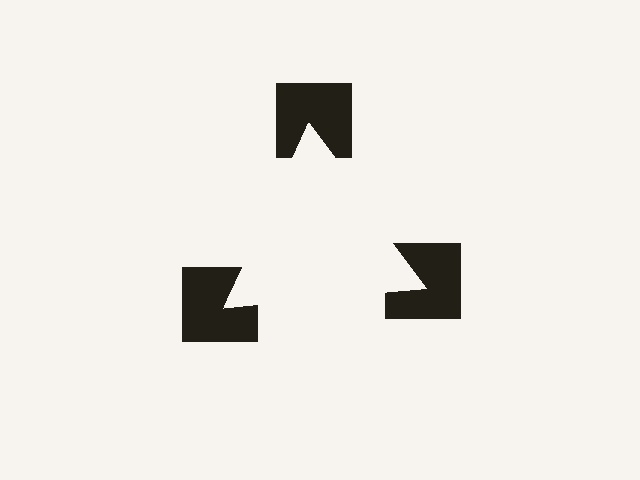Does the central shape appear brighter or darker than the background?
It typically appears slightly brighter than the background, even though no actual brightness change is drawn.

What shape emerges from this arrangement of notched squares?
An illusory triangle — its edges are inferred from the aligned wedge cuts in the notched squares, not physically drawn.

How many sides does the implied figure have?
3 sides.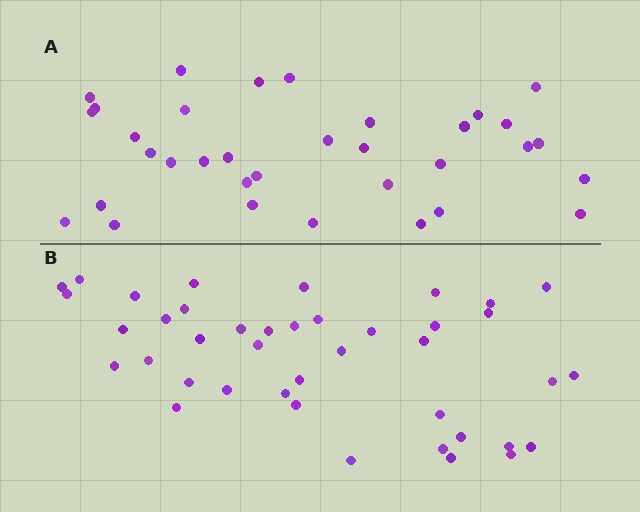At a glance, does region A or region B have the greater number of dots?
Region B (the bottom region) has more dots.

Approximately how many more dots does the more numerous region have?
Region B has roughly 8 or so more dots than region A.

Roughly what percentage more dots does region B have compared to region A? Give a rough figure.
About 20% more.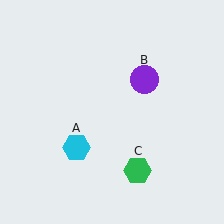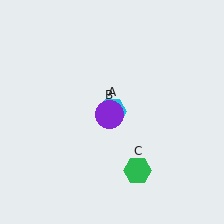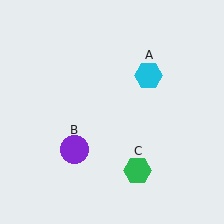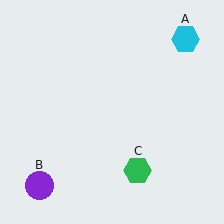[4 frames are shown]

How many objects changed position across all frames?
2 objects changed position: cyan hexagon (object A), purple circle (object B).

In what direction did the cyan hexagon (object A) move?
The cyan hexagon (object A) moved up and to the right.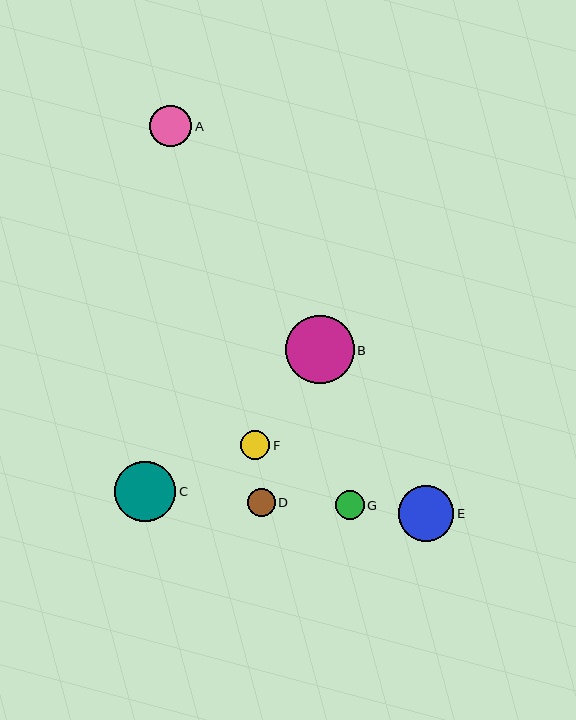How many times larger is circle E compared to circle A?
Circle E is approximately 1.3 times the size of circle A.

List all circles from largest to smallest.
From largest to smallest: B, C, E, A, F, G, D.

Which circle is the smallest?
Circle D is the smallest with a size of approximately 28 pixels.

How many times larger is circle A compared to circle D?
Circle A is approximately 1.5 times the size of circle D.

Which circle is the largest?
Circle B is the largest with a size of approximately 69 pixels.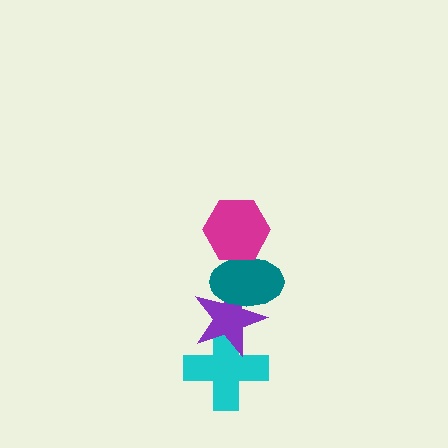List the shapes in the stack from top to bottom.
From top to bottom: the magenta hexagon, the teal ellipse, the purple star, the cyan cross.